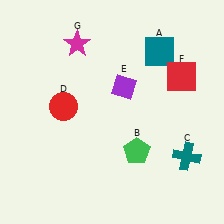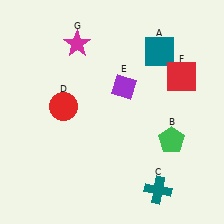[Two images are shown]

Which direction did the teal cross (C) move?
The teal cross (C) moved down.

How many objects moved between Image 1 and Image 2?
2 objects moved between the two images.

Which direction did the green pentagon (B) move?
The green pentagon (B) moved right.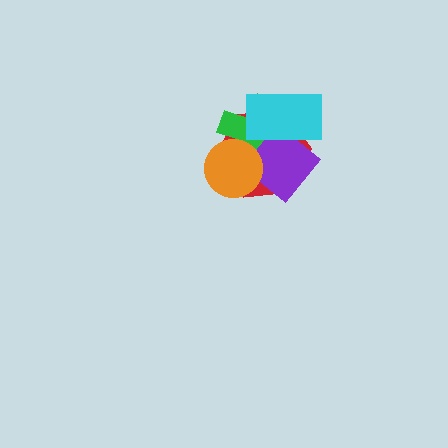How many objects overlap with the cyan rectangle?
3 objects overlap with the cyan rectangle.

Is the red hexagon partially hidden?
Yes, it is partially covered by another shape.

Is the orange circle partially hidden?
No, no other shape covers it.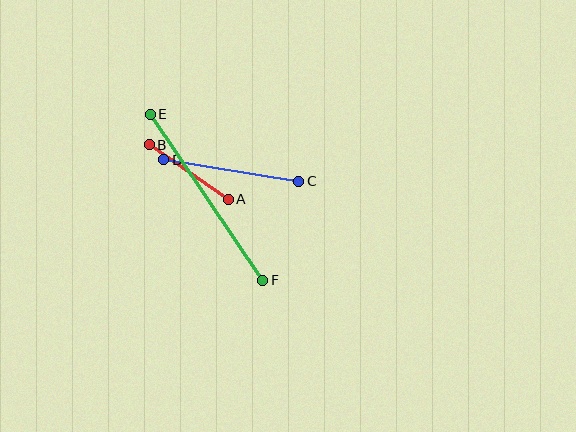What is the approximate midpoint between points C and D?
The midpoint is at approximately (231, 170) pixels.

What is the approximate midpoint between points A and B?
The midpoint is at approximately (189, 172) pixels.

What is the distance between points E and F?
The distance is approximately 201 pixels.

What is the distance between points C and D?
The distance is approximately 137 pixels.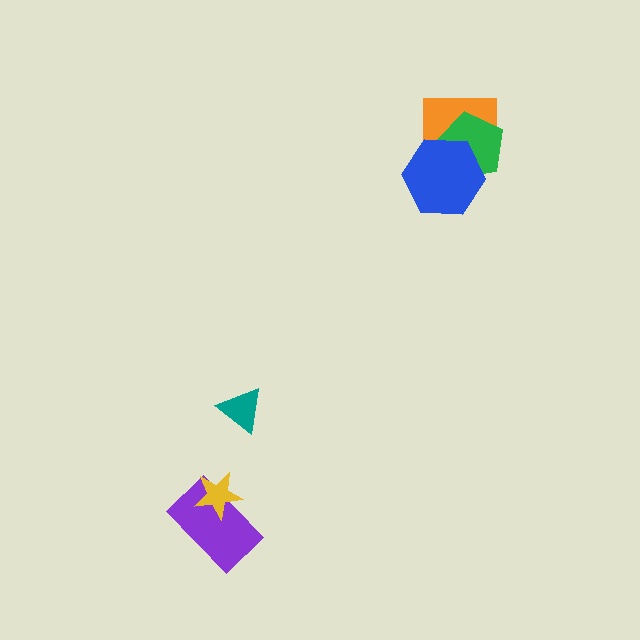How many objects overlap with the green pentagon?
2 objects overlap with the green pentagon.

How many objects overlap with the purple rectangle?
1 object overlaps with the purple rectangle.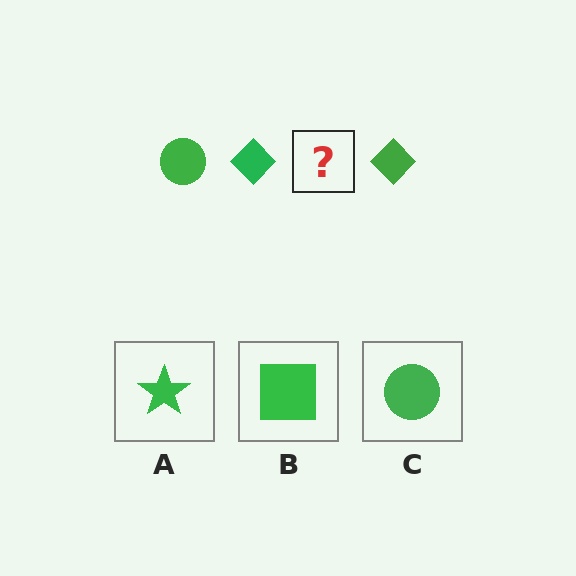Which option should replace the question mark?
Option C.